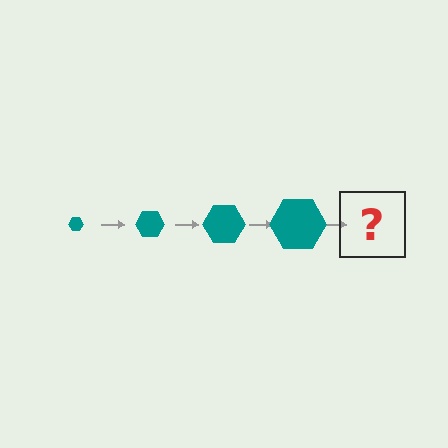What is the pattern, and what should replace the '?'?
The pattern is that the hexagon gets progressively larger each step. The '?' should be a teal hexagon, larger than the previous one.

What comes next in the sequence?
The next element should be a teal hexagon, larger than the previous one.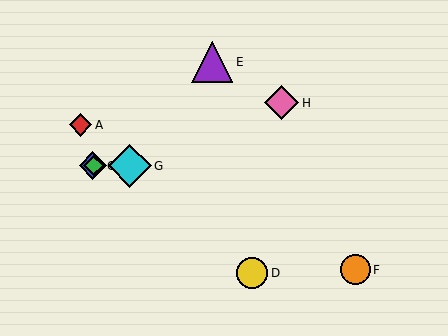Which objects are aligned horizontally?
Objects B, C, G are aligned horizontally.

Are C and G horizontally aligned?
Yes, both are at y≈166.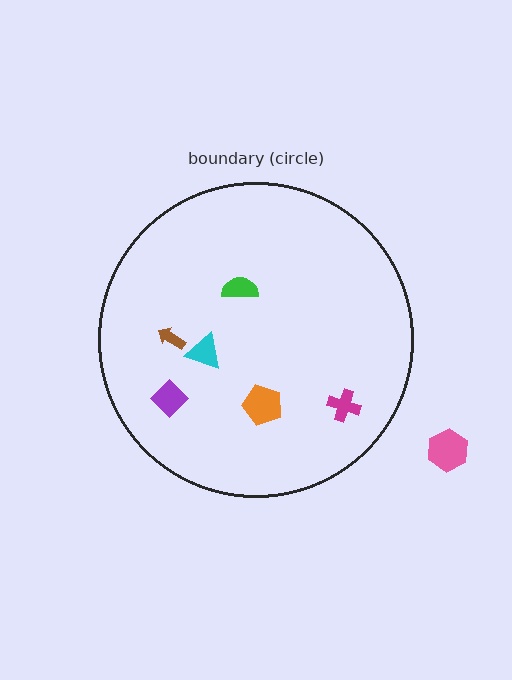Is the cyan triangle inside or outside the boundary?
Inside.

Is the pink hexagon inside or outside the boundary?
Outside.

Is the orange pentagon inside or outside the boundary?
Inside.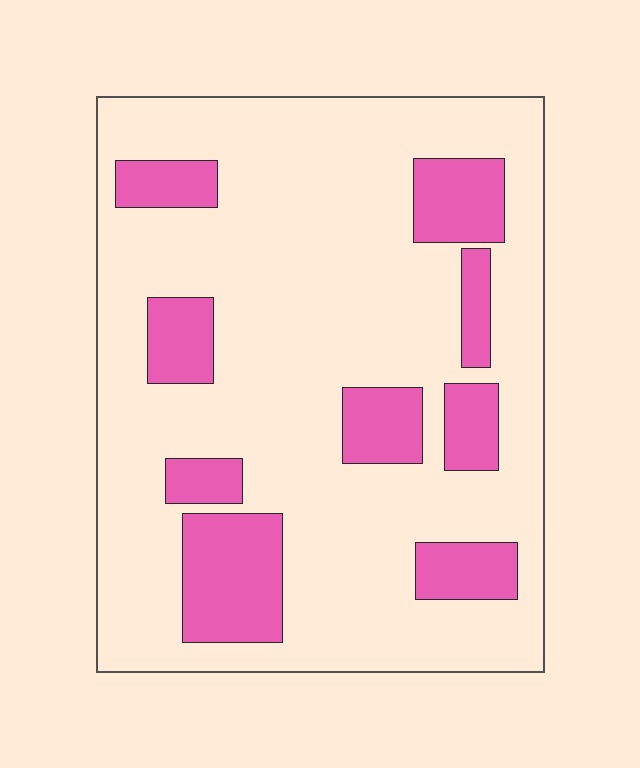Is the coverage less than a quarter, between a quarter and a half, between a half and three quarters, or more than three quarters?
Less than a quarter.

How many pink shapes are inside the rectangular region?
9.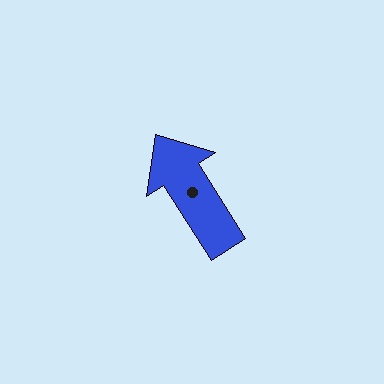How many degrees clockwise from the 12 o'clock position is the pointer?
Approximately 328 degrees.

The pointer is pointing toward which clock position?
Roughly 11 o'clock.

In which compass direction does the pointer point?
Northwest.